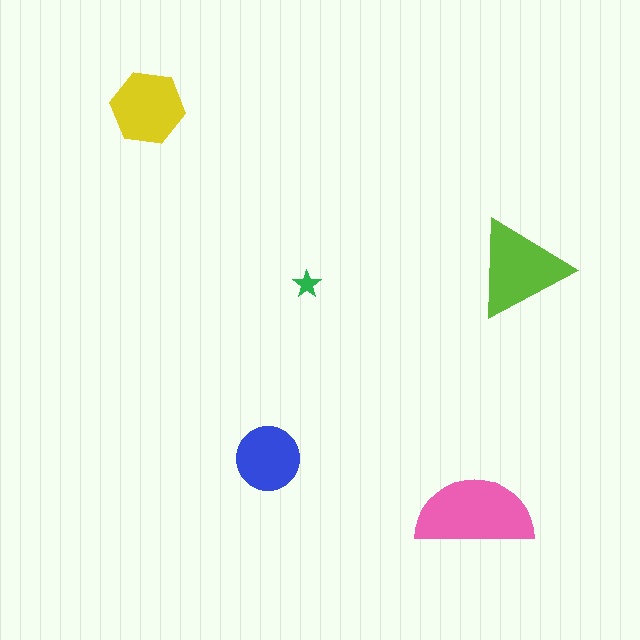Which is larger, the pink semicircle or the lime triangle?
The pink semicircle.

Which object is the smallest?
The green star.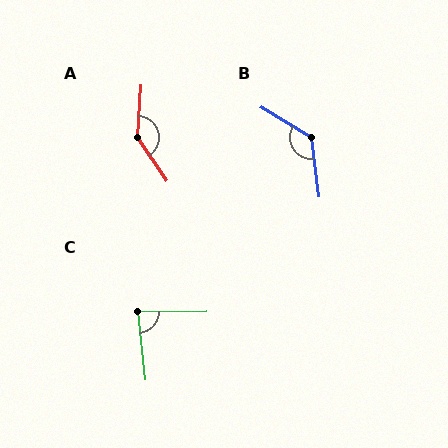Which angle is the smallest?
C, at approximately 84 degrees.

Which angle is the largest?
A, at approximately 142 degrees.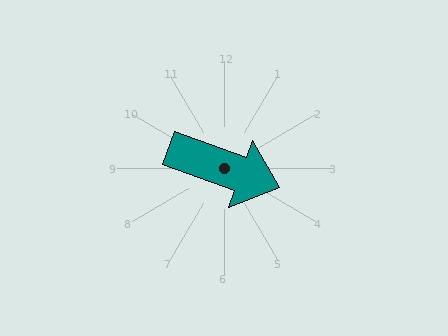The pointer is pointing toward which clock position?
Roughly 4 o'clock.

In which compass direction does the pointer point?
East.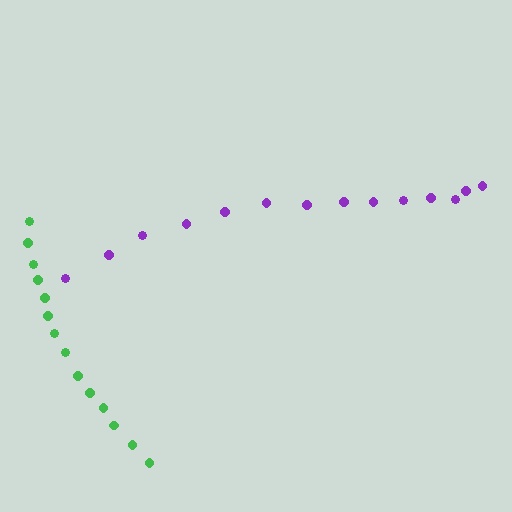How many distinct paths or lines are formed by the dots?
There are 2 distinct paths.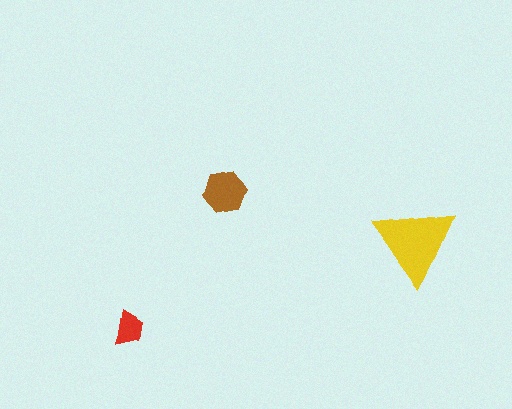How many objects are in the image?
There are 3 objects in the image.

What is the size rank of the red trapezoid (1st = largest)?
3rd.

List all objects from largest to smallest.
The yellow triangle, the brown hexagon, the red trapezoid.